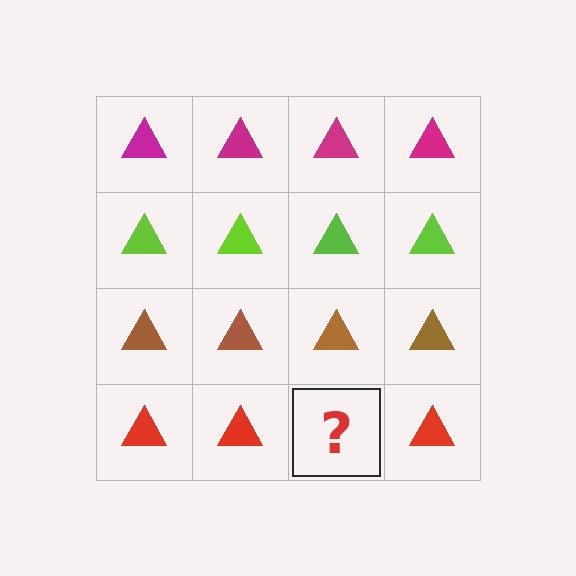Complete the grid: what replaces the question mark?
The question mark should be replaced with a red triangle.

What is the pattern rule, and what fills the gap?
The rule is that each row has a consistent color. The gap should be filled with a red triangle.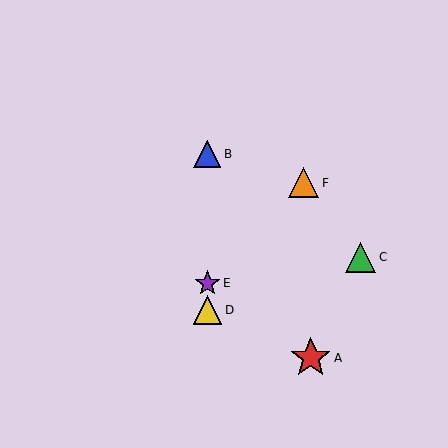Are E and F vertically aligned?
No, E is at x≈207 and F is at x≈303.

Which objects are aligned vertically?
Objects B, D, E are aligned vertically.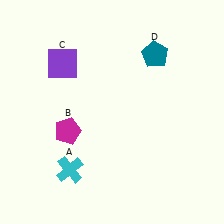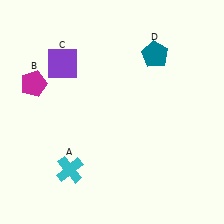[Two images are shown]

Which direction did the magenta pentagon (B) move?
The magenta pentagon (B) moved up.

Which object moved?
The magenta pentagon (B) moved up.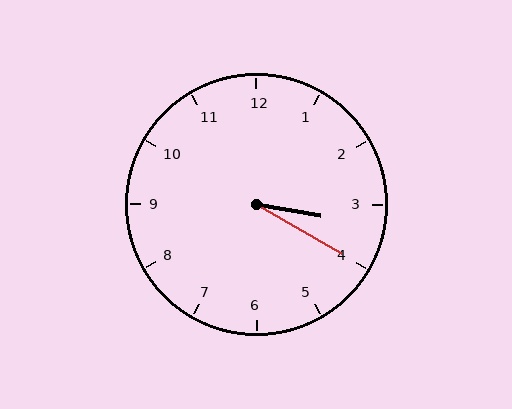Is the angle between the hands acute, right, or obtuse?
It is acute.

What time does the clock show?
3:20.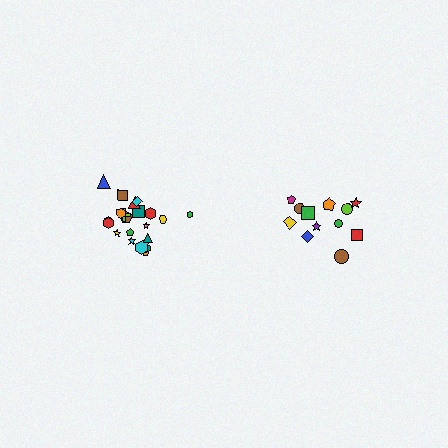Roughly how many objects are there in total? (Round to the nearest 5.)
Roughly 35 objects in total.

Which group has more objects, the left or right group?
The left group.